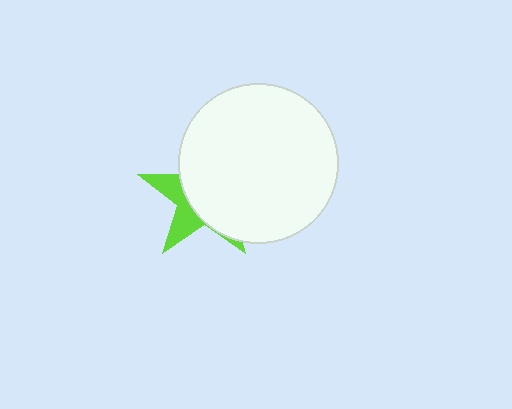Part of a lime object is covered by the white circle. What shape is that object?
It is a star.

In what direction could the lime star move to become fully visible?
The lime star could move left. That would shift it out from behind the white circle entirely.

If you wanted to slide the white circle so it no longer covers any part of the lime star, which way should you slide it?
Slide it right — that is the most direct way to separate the two shapes.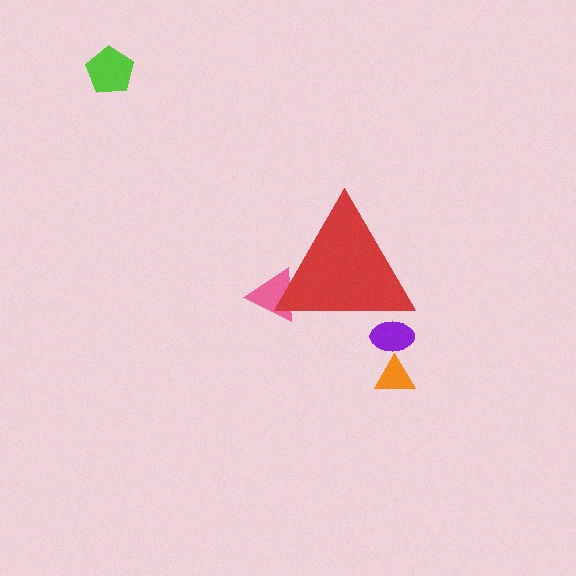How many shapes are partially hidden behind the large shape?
2 shapes are partially hidden.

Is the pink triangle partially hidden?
Yes, the pink triangle is partially hidden behind the red triangle.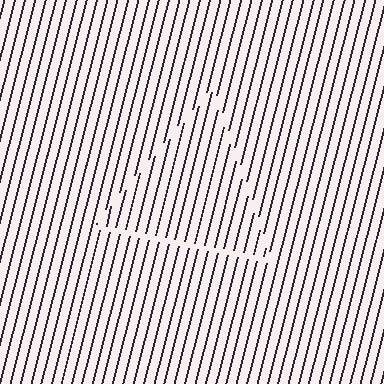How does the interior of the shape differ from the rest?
The interior of the shape contains the same grating, shifted by half a period — the contour is defined by the phase discontinuity where line-ends from the inner and outer gratings abut.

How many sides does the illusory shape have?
3 sides — the line-ends trace a triangle.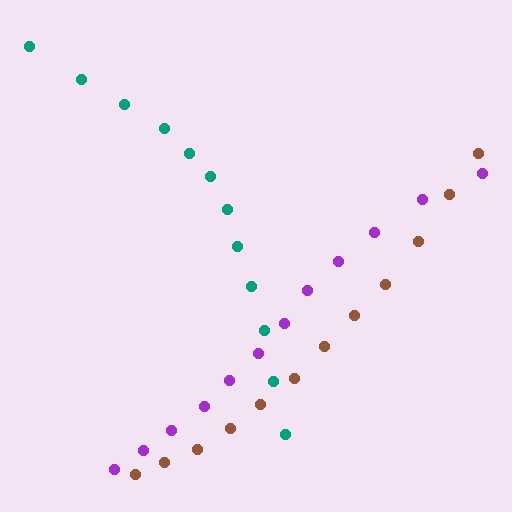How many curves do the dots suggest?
There are 3 distinct paths.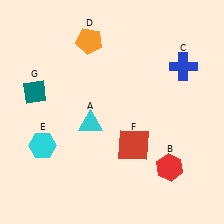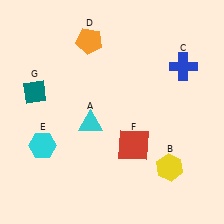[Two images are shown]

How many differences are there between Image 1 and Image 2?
There is 1 difference between the two images.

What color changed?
The hexagon (B) changed from red in Image 1 to yellow in Image 2.